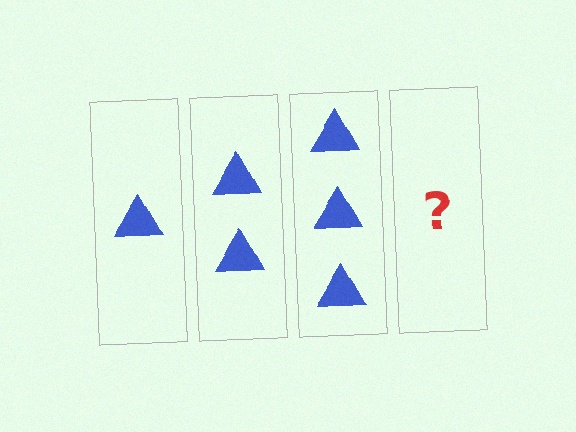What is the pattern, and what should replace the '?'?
The pattern is that each step adds one more triangle. The '?' should be 4 triangles.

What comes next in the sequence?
The next element should be 4 triangles.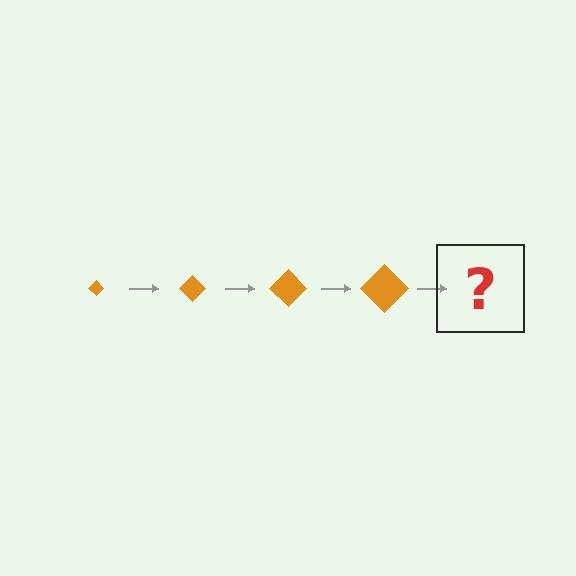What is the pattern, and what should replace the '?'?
The pattern is that the diamond gets progressively larger each step. The '?' should be an orange diamond, larger than the previous one.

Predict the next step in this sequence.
The next step is an orange diamond, larger than the previous one.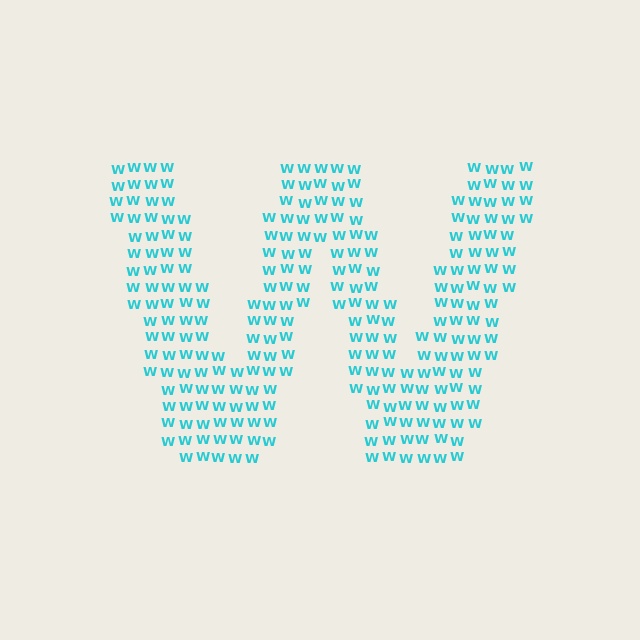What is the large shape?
The large shape is the letter W.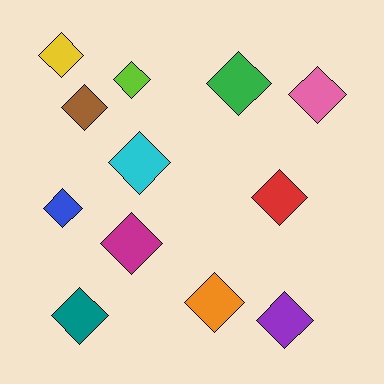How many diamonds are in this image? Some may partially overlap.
There are 12 diamonds.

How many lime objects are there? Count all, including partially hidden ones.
There is 1 lime object.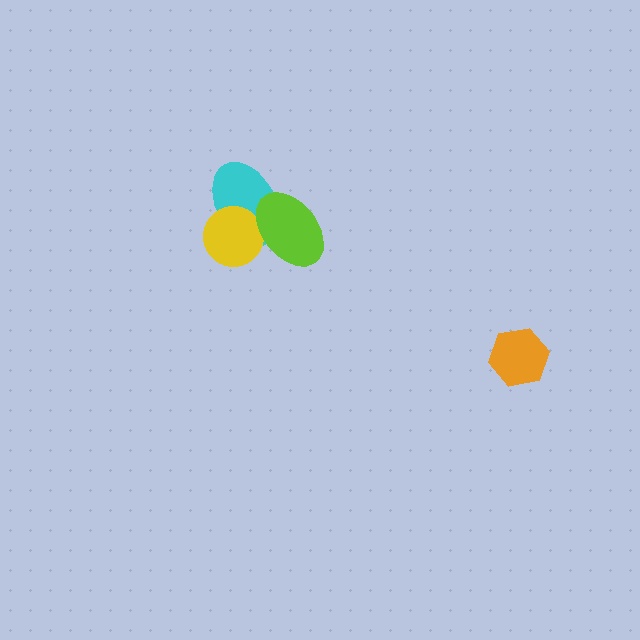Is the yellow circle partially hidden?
Yes, it is partially covered by another shape.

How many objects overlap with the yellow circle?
2 objects overlap with the yellow circle.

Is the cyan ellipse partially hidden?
Yes, it is partially covered by another shape.